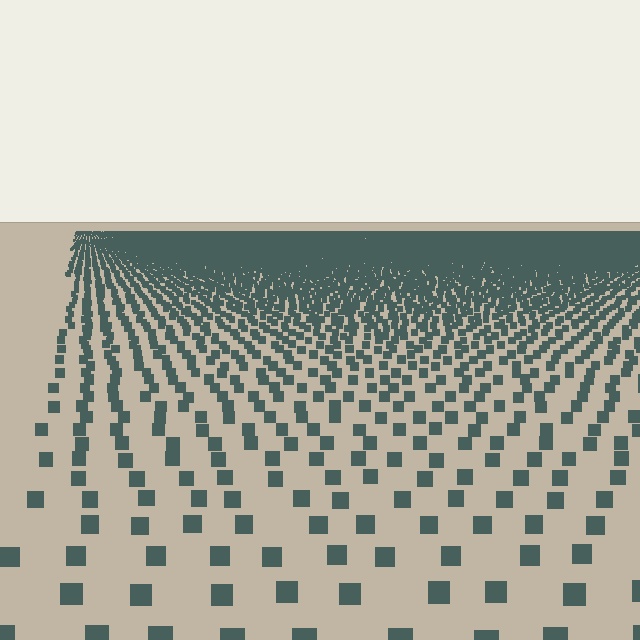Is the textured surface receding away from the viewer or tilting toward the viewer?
The surface is receding away from the viewer. Texture elements get smaller and denser toward the top.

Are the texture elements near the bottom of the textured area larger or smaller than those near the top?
Larger. Near the bottom, elements are closer to the viewer and appear at a bigger on-screen size.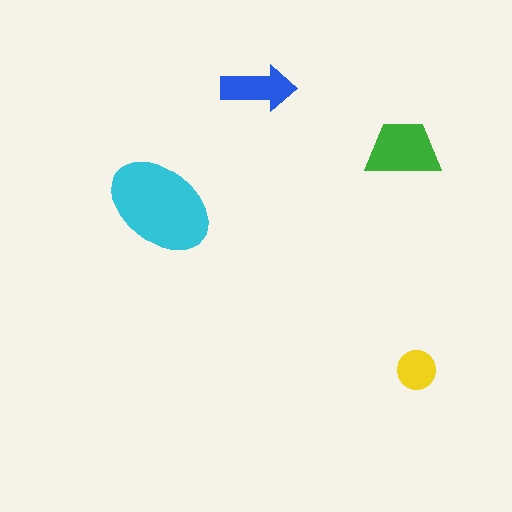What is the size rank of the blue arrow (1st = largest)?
3rd.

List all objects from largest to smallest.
The cyan ellipse, the green trapezoid, the blue arrow, the yellow circle.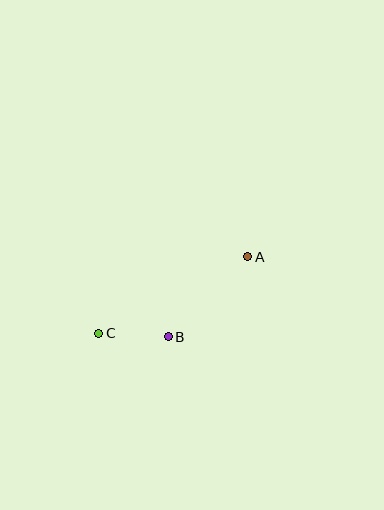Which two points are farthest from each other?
Points A and C are farthest from each other.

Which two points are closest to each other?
Points B and C are closest to each other.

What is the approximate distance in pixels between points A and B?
The distance between A and B is approximately 113 pixels.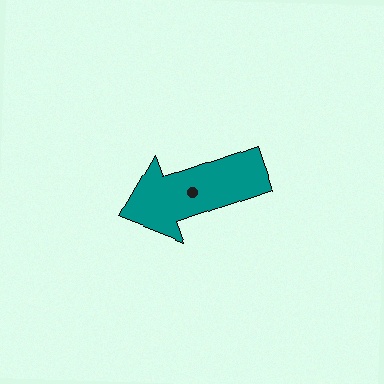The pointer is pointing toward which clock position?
Roughly 8 o'clock.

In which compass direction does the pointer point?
West.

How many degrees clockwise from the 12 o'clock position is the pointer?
Approximately 251 degrees.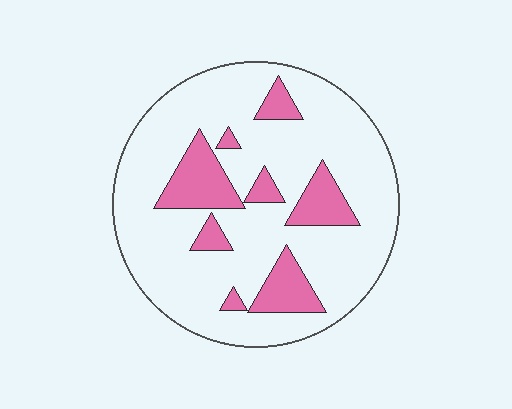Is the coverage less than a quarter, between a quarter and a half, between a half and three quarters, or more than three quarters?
Less than a quarter.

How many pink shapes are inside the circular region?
8.